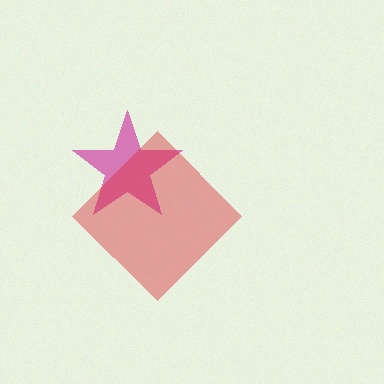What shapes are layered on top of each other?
The layered shapes are: a magenta star, a red diamond.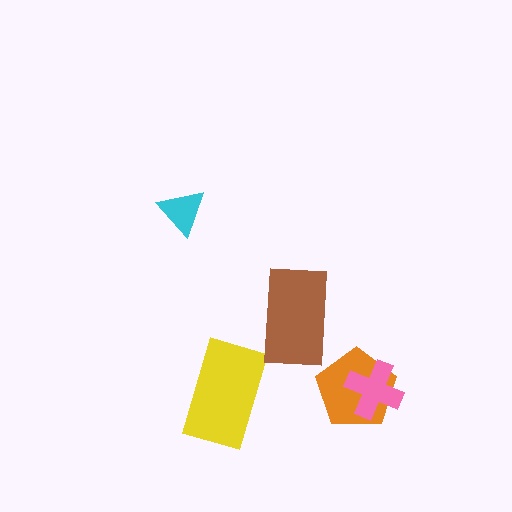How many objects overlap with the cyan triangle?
0 objects overlap with the cyan triangle.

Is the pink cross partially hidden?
No, no other shape covers it.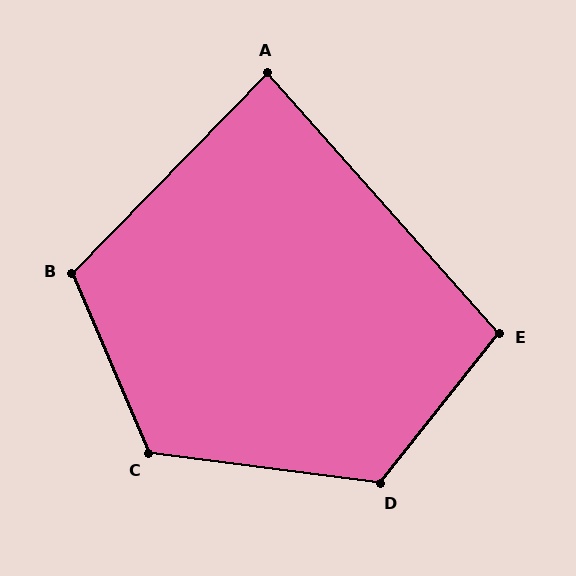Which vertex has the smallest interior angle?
A, at approximately 86 degrees.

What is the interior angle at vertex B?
Approximately 113 degrees (obtuse).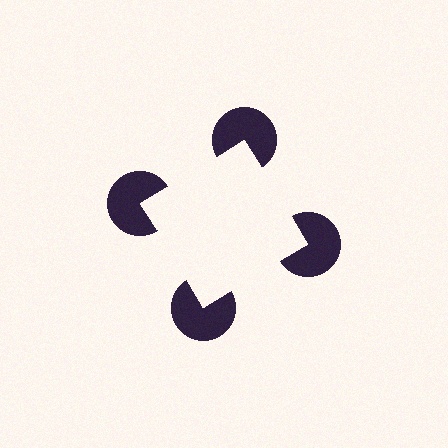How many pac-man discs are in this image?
There are 4 — one at each vertex of the illusory square.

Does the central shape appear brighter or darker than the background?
It typically appears slightly brighter than the background, even though no actual brightness change is drawn.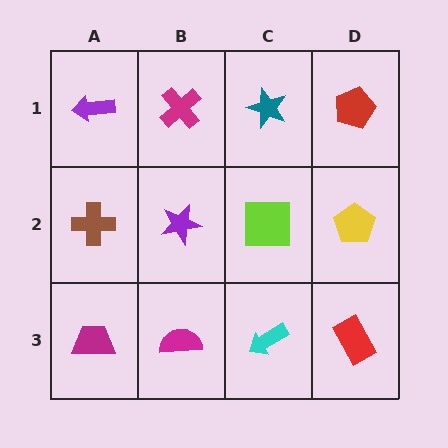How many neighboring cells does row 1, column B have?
3.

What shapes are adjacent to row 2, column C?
A teal star (row 1, column C), a cyan arrow (row 3, column C), a purple star (row 2, column B), a yellow pentagon (row 2, column D).